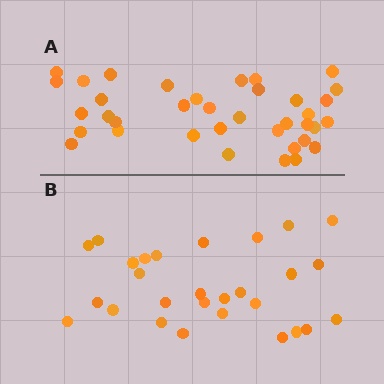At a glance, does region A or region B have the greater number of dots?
Region A (the top region) has more dots.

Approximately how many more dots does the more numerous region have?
Region A has roughly 8 or so more dots than region B.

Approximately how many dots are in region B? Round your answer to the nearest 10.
About 30 dots. (The exact count is 28, which rounds to 30.)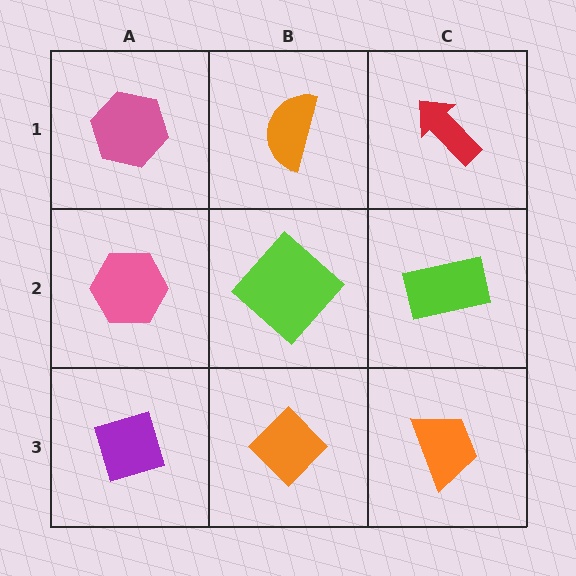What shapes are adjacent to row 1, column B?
A lime diamond (row 2, column B), a pink hexagon (row 1, column A), a red arrow (row 1, column C).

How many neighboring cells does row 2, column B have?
4.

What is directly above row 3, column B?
A lime diamond.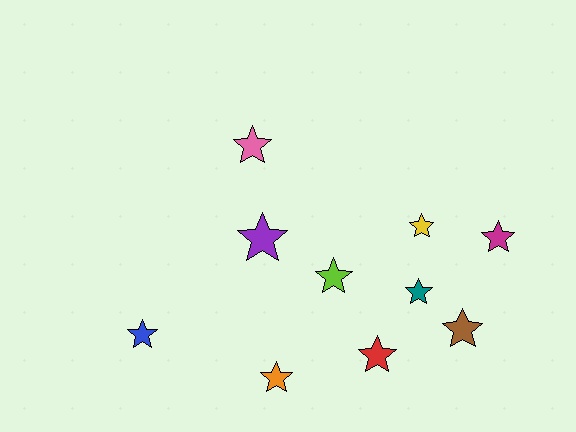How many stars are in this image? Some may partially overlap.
There are 10 stars.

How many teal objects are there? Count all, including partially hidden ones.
There is 1 teal object.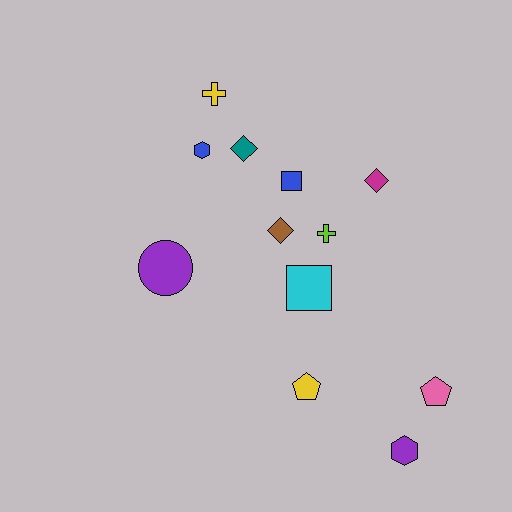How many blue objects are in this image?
There are 2 blue objects.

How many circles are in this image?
There is 1 circle.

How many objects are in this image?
There are 12 objects.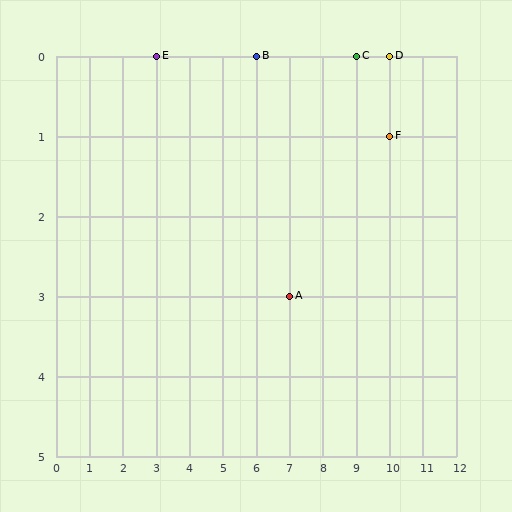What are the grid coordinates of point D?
Point D is at grid coordinates (10, 0).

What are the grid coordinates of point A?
Point A is at grid coordinates (7, 3).